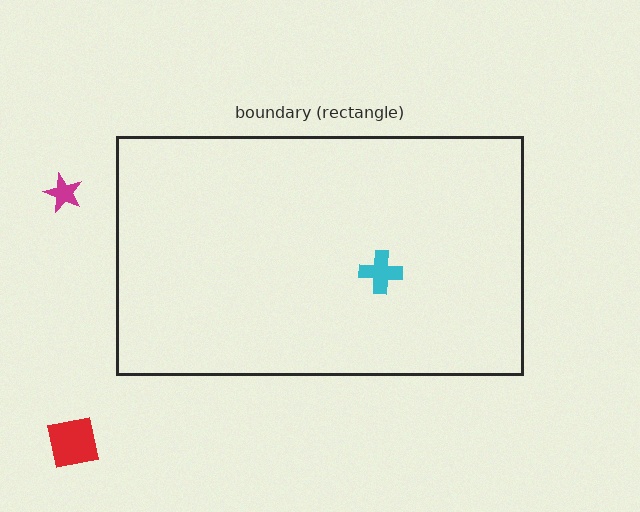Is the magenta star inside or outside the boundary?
Outside.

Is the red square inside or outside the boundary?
Outside.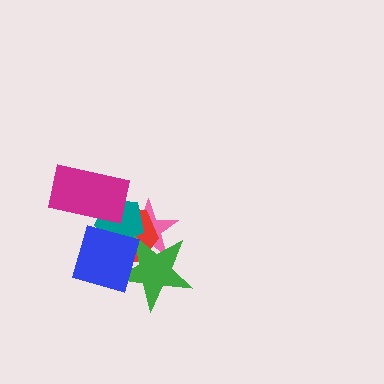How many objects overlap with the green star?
3 objects overlap with the green star.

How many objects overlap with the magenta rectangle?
3 objects overlap with the magenta rectangle.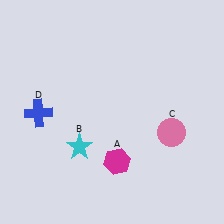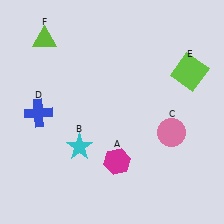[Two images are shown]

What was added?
A lime square (E), a lime triangle (F) were added in Image 2.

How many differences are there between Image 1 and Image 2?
There are 2 differences between the two images.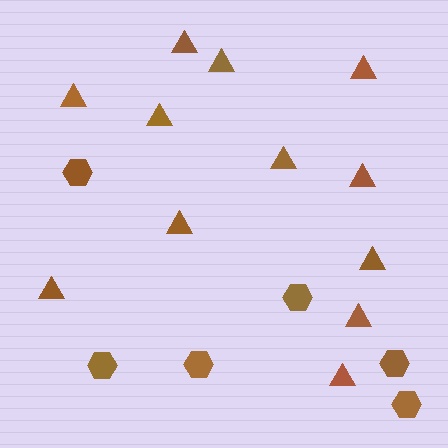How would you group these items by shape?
There are 2 groups: one group of hexagons (6) and one group of triangles (12).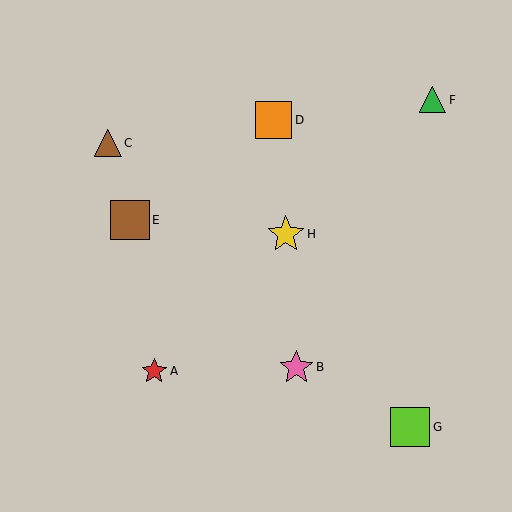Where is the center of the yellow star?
The center of the yellow star is at (286, 234).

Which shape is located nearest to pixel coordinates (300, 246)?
The yellow star (labeled H) at (286, 234) is nearest to that location.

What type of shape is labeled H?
Shape H is a yellow star.